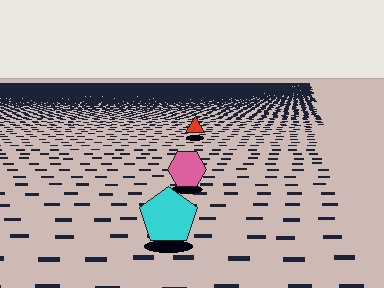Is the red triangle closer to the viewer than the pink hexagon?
No. The pink hexagon is closer — you can tell from the texture gradient: the ground texture is coarser near it.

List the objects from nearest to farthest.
From nearest to farthest: the cyan pentagon, the pink hexagon, the red triangle.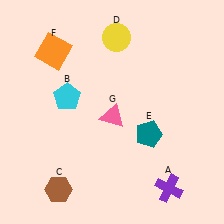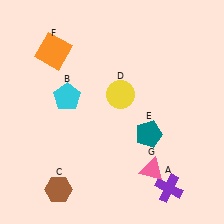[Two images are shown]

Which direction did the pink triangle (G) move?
The pink triangle (G) moved down.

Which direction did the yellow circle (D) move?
The yellow circle (D) moved down.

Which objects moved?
The objects that moved are: the yellow circle (D), the pink triangle (G).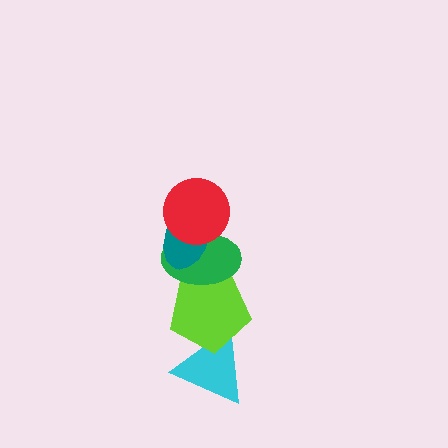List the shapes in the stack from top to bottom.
From top to bottom: the red circle, the teal ellipse, the green ellipse, the lime pentagon, the cyan triangle.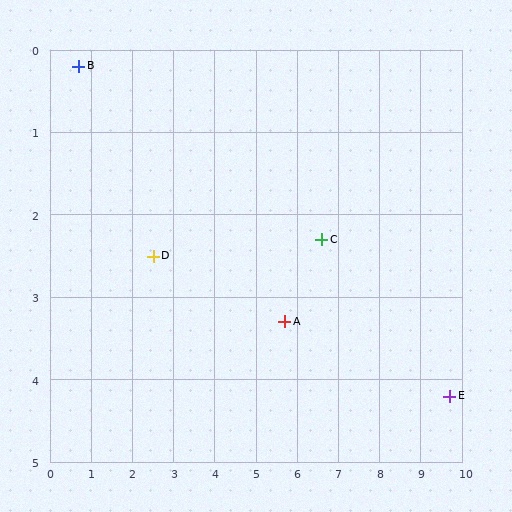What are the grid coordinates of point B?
Point B is at approximately (0.7, 0.2).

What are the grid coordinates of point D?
Point D is at approximately (2.5, 2.5).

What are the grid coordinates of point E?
Point E is at approximately (9.7, 4.2).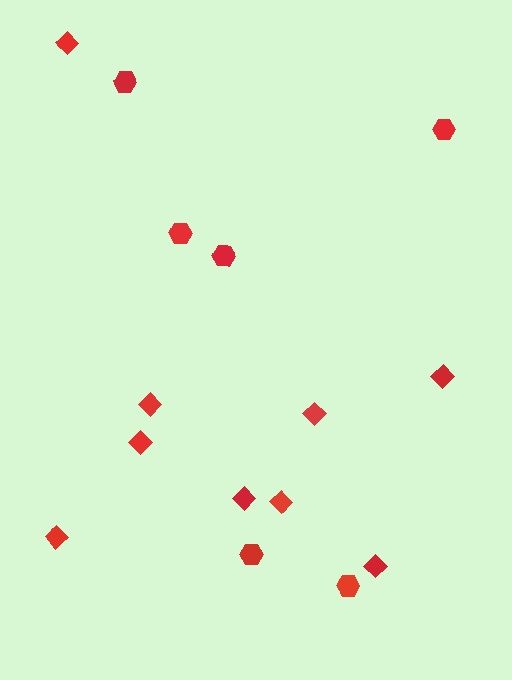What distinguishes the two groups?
There are 2 groups: one group of diamonds (9) and one group of hexagons (6).